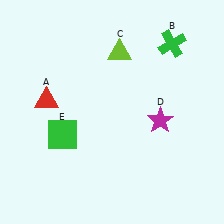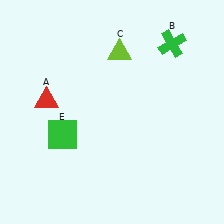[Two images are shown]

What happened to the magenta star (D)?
The magenta star (D) was removed in Image 2. It was in the bottom-right area of Image 1.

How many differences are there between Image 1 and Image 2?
There is 1 difference between the two images.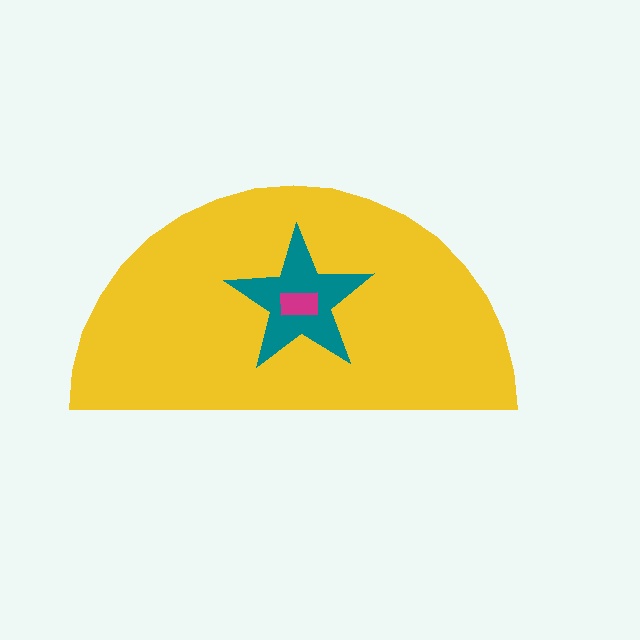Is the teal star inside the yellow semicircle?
Yes.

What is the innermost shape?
The magenta rectangle.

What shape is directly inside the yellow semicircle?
The teal star.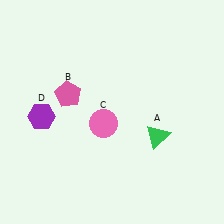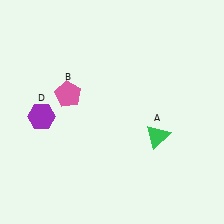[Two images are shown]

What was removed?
The pink circle (C) was removed in Image 2.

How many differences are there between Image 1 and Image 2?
There is 1 difference between the two images.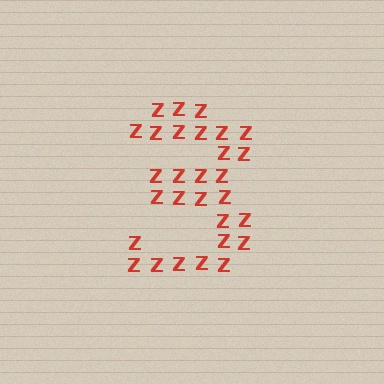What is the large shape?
The large shape is the digit 3.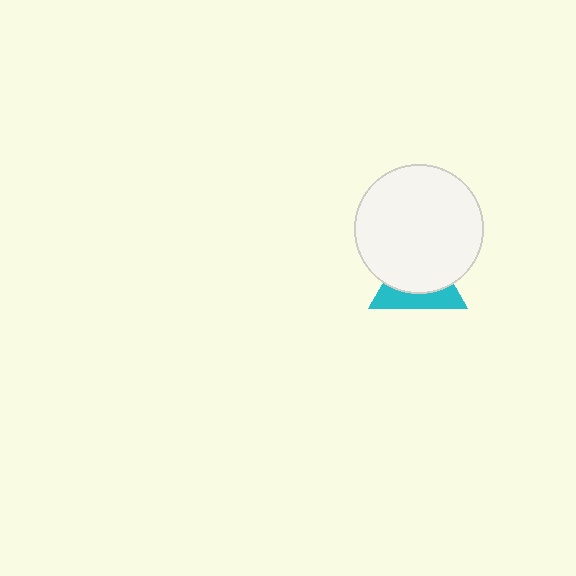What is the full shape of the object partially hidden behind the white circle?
The partially hidden object is a cyan triangle.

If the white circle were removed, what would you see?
You would see the complete cyan triangle.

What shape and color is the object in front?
The object in front is a white circle.